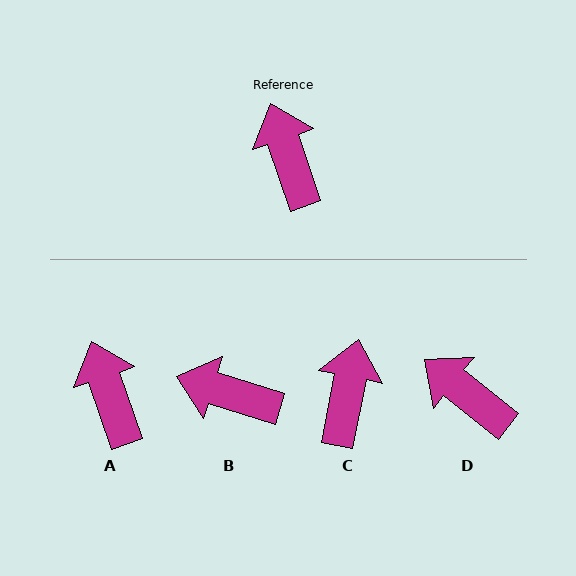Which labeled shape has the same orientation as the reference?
A.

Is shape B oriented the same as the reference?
No, it is off by about 54 degrees.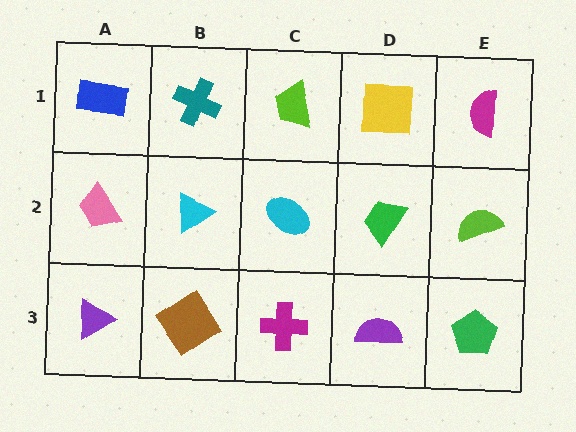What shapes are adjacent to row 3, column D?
A green trapezoid (row 2, column D), a magenta cross (row 3, column C), a green pentagon (row 3, column E).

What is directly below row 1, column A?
A pink trapezoid.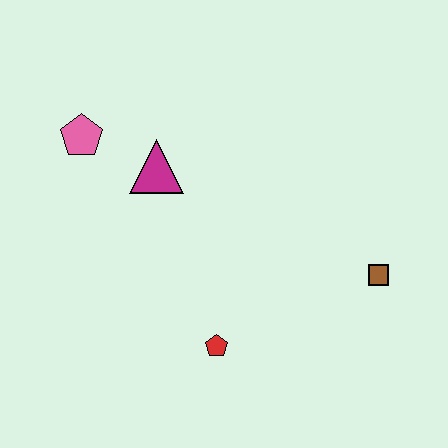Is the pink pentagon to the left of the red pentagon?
Yes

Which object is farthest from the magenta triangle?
The brown square is farthest from the magenta triangle.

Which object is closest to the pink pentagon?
The magenta triangle is closest to the pink pentagon.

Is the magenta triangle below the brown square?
No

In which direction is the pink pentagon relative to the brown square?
The pink pentagon is to the left of the brown square.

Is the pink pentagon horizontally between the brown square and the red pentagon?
No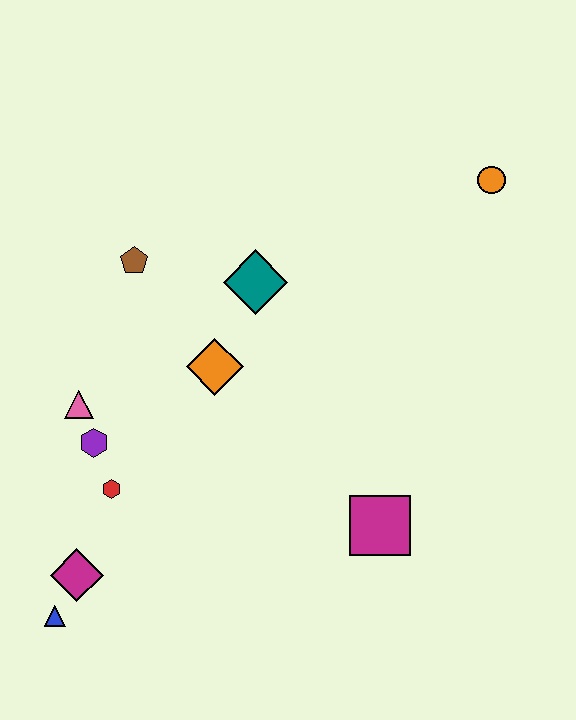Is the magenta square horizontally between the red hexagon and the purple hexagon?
No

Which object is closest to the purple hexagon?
The pink triangle is closest to the purple hexagon.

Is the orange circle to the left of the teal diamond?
No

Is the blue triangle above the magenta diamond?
No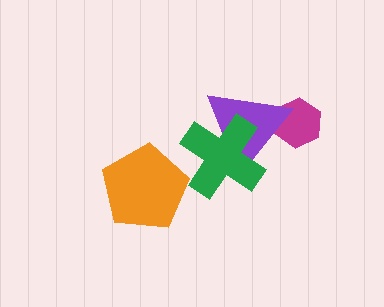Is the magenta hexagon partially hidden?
Yes, it is partially covered by another shape.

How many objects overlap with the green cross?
1 object overlaps with the green cross.